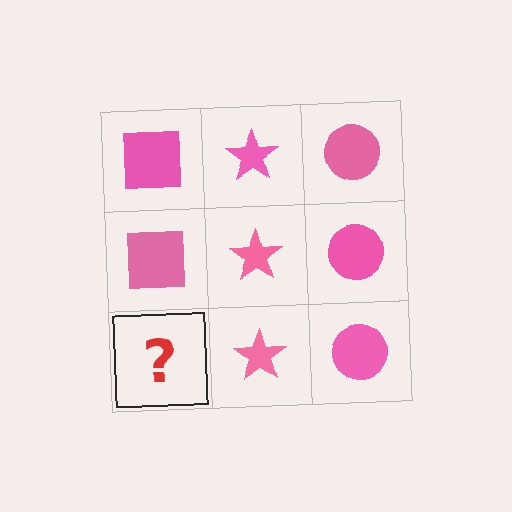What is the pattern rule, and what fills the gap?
The rule is that each column has a consistent shape. The gap should be filled with a pink square.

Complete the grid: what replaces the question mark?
The question mark should be replaced with a pink square.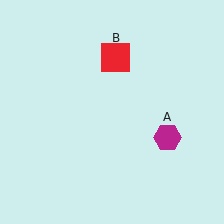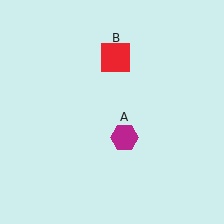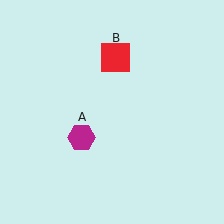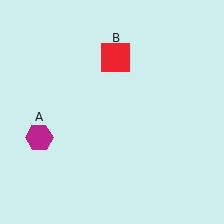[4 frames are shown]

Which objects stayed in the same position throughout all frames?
Red square (object B) remained stationary.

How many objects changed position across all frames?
1 object changed position: magenta hexagon (object A).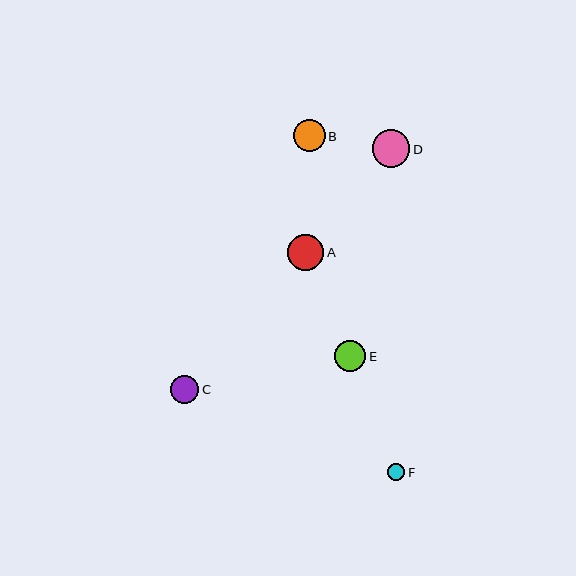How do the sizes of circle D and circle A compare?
Circle D and circle A are approximately the same size.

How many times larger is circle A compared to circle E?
Circle A is approximately 1.2 times the size of circle E.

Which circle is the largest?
Circle D is the largest with a size of approximately 37 pixels.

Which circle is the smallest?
Circle F is the smallest with a size of approximately 17 pixels.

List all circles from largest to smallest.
From largest to smallest: D, A, E, B, C, F.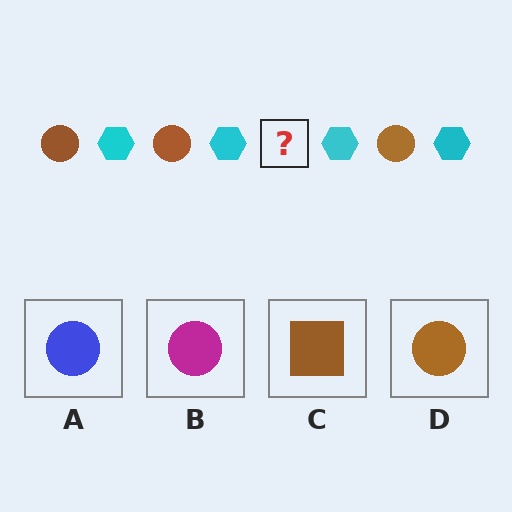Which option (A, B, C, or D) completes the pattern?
D.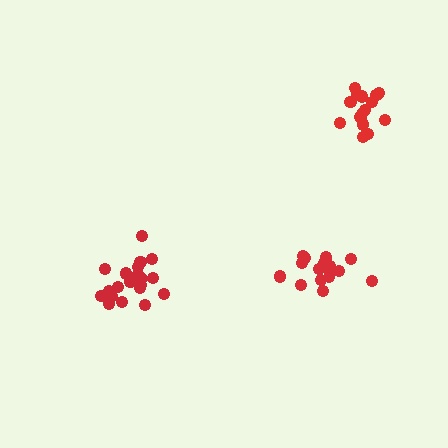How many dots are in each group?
Group 1: 15 dots, Group 2: 17 dots, Group 3: 21 dots (53 total).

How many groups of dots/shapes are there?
There are 3 groups.